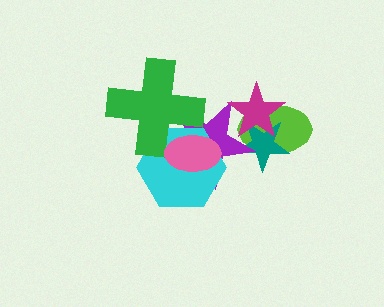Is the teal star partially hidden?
Yes, it is partially covered by another shape.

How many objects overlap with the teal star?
3 objects overlap with the teal star.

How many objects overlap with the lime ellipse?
3 objects overlap with the lime ellipse.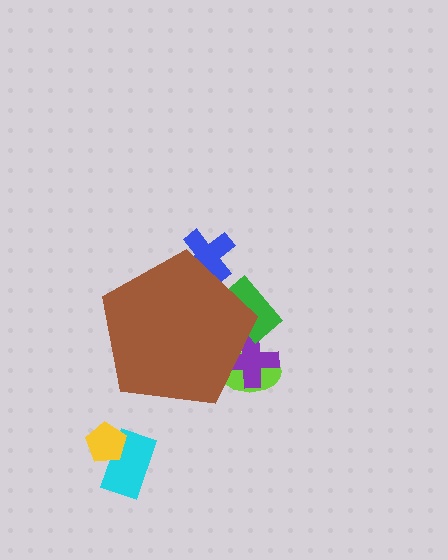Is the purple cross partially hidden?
Yes, the purple cross is partially hidden behind the brown pentagon.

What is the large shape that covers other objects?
A brown pentagon.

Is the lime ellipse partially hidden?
Yes, the lime ellipse is partially hidden behind the brown pentagon.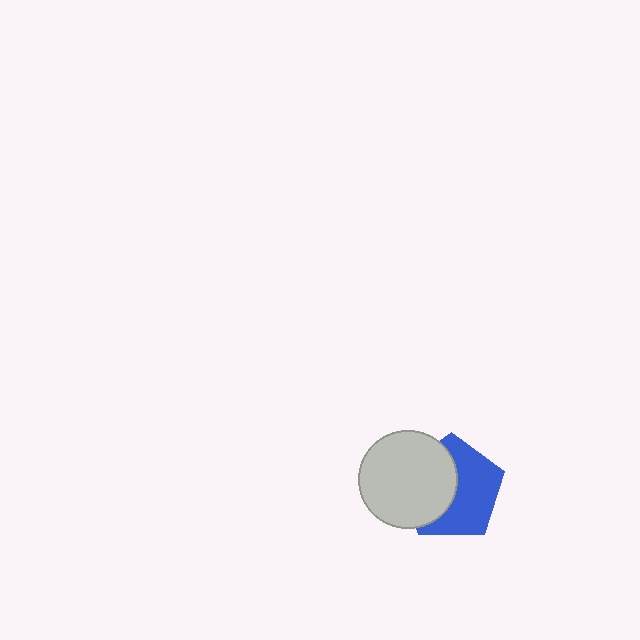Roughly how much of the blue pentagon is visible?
About half of it is visible (roughly 56%).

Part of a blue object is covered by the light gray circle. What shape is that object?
It is a pentagon.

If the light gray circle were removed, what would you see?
You would see the complete blue pentagon.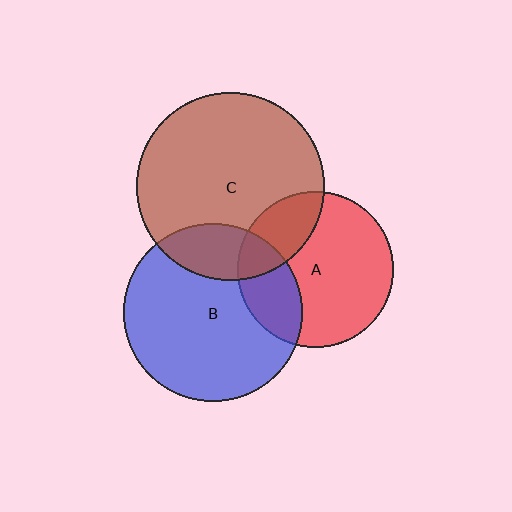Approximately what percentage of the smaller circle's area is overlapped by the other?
Approximately 25%.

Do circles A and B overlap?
Yes.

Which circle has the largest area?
Circle C (brown).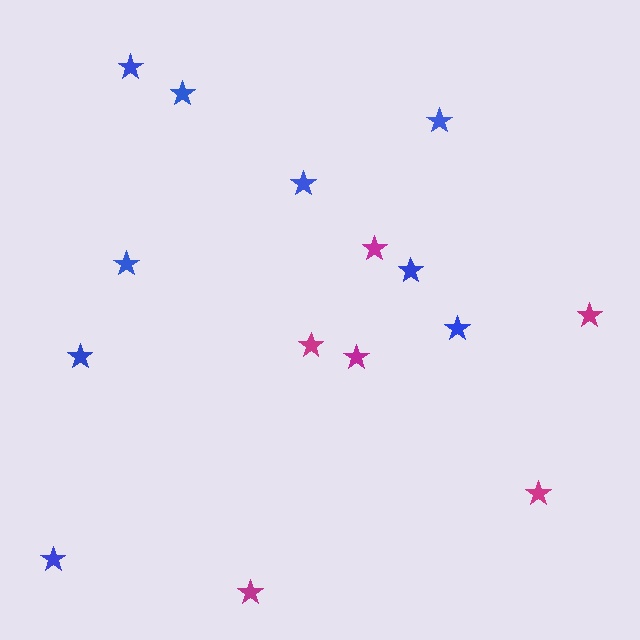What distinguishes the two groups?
There are 2 groups: one group of magenta stars (6) and one group of blue stars (9).